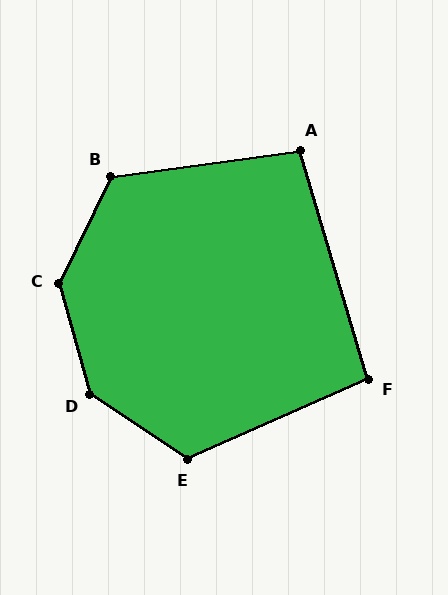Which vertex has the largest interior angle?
D, at approximately 139 degrees.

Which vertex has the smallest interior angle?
F, at approximately 97 degrees.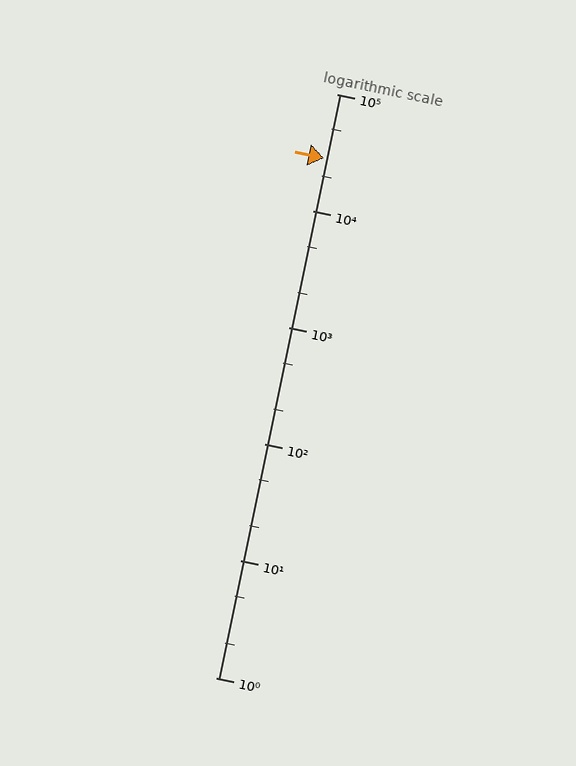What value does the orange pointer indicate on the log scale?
The pointer indicates approximately 28000.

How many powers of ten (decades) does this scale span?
The scale spans 5 decades, from 1 to 100000.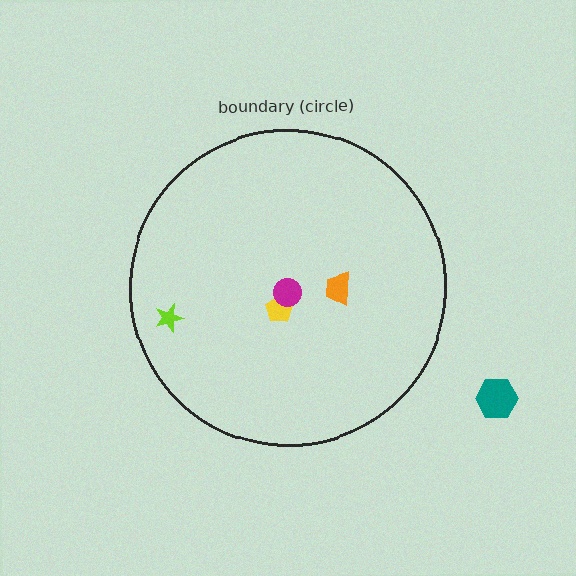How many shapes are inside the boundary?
4 inside, 1 outside.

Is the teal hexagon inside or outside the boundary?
Outside.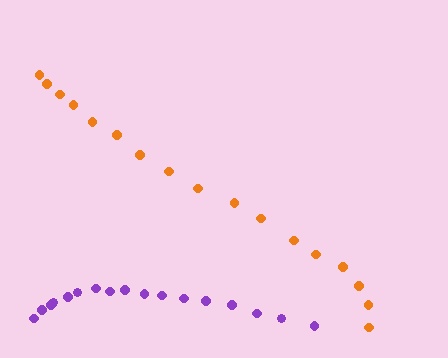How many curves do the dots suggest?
There are 2 distinct paths.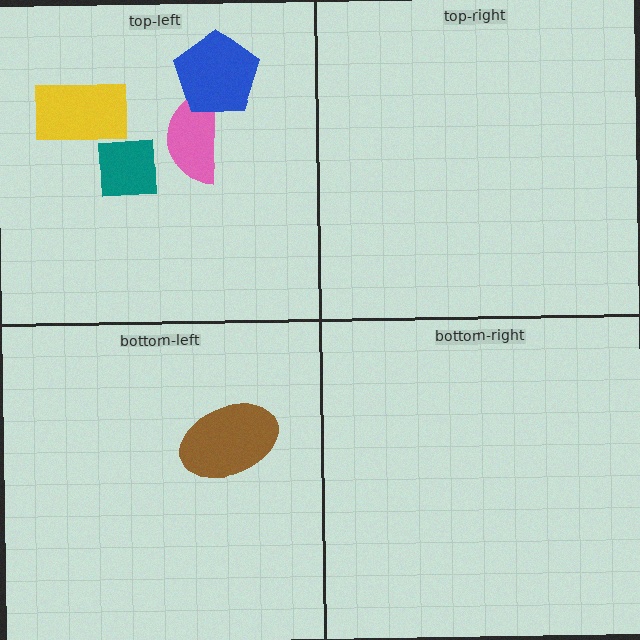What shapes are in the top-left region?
The pink semicircle, the yellow rectangle, the teal square, the blue pentagon.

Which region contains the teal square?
The top-left region.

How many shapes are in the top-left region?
4.